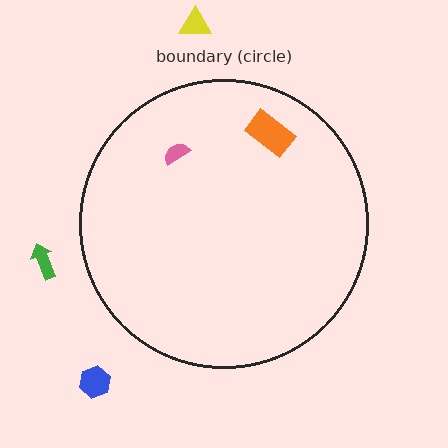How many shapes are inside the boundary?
2 inside, 3 outside.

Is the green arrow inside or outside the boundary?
Outside.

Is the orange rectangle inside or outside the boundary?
Inside.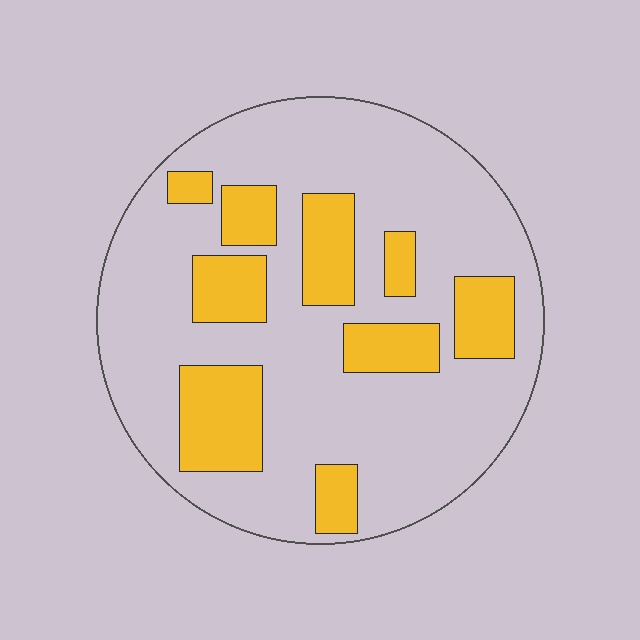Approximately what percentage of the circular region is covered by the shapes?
Approximately 25%.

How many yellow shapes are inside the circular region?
9.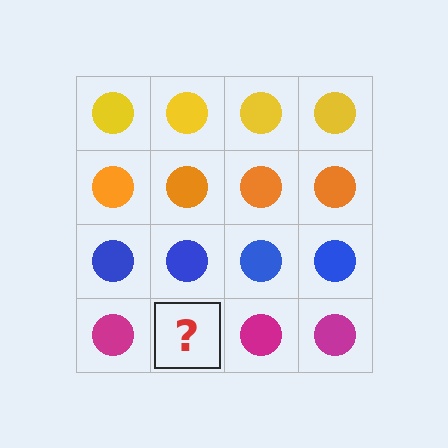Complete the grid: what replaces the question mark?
The question mark should be replaced with a magenta circle.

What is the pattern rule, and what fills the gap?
The rule is that each row has a consistent color. The gap should be filled with a magenta circle.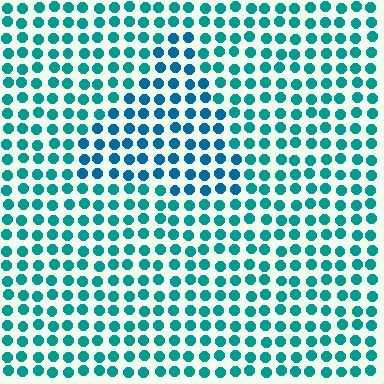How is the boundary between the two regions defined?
The boundary is defined purely by a slight shift in hue (about 24 degrees). Spacing, size, and orientation are identical on both sides.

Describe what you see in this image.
The image is filled with small teal elements in a uniform arrangement. A triangle-shaped region is visible where the elements are tinted to a slightly different hue, forming a subtle color boundary.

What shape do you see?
I see a triangle.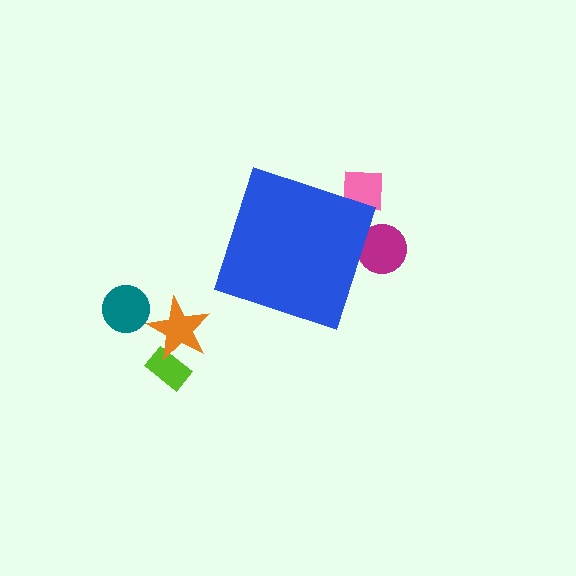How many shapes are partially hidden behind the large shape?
2 shapes are partially hidden.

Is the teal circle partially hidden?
No, the teal circle is fully visible.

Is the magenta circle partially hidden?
Yes, the magenta circle is partially hidden behind the blue diamond.